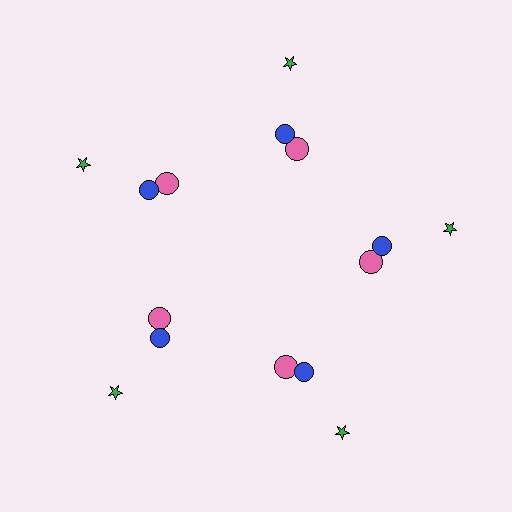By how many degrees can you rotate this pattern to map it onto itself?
The pattern maps onto itself every 72 degrees of rotation.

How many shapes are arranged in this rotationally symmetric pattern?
There are 15 shapes, arranged in 5 groups of 3.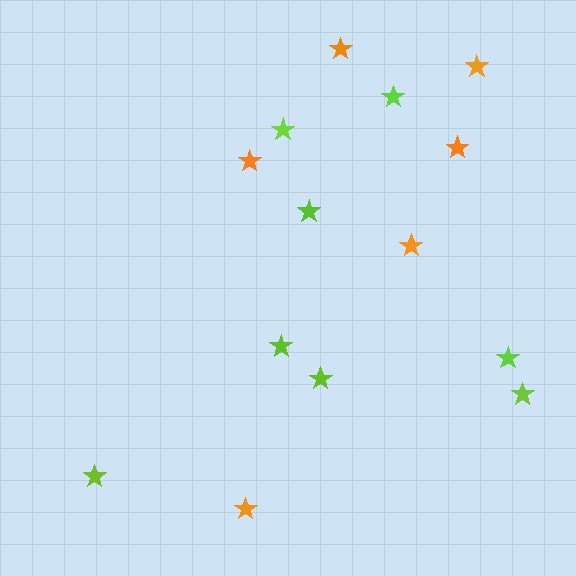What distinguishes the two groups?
There are 2 groups: one group of orange stars (6) and one group of lime stars (8).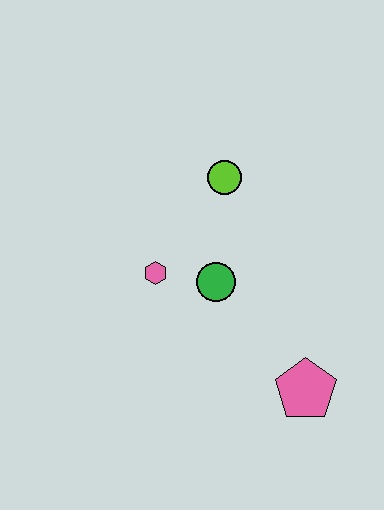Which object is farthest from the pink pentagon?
The lime circle is farthest from the pink pentagon.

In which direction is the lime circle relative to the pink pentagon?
The lime circle is above the pink pentagon.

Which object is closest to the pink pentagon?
The green circle is closest to the pink pentagon.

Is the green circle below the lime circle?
Yes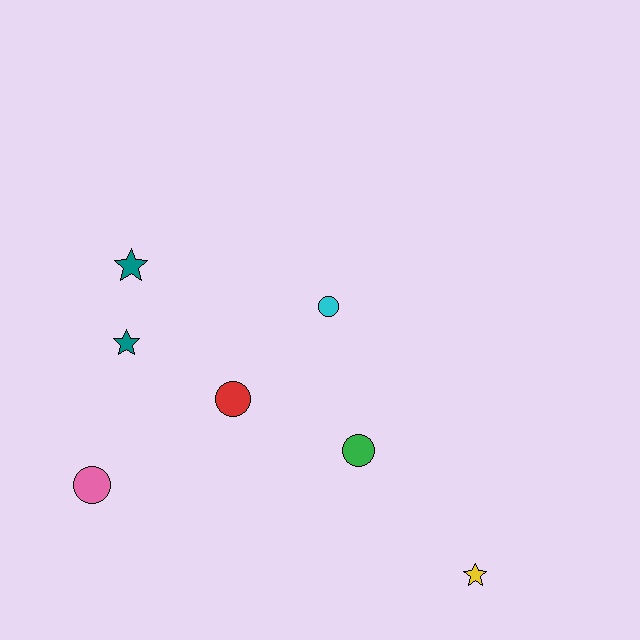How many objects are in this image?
There are 7 objects.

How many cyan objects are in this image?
There is 1 cyan object.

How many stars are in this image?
There are 3 stars.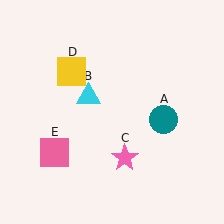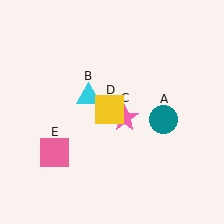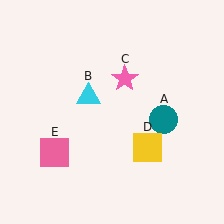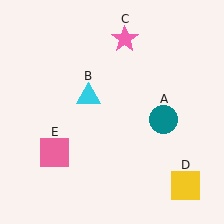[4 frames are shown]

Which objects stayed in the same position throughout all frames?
Teal circle (object A) and cyan triangle (object B) and pink square (object E) remained stationary.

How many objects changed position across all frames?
2 objects changed position: pink star (object C), yellow square (object D).